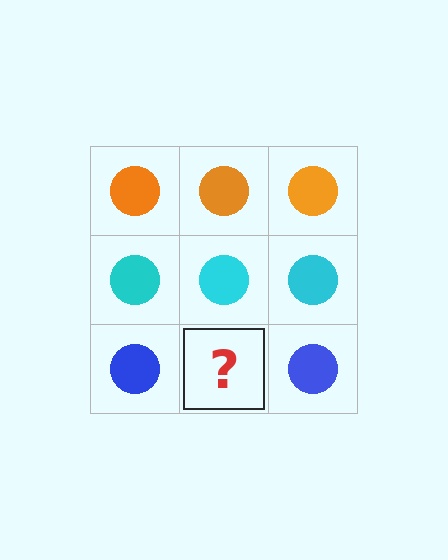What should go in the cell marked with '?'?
The missing cell should contain a blue circle.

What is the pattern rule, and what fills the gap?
The rule is that each row has a consistent color. The gap should be filled with a blue circle.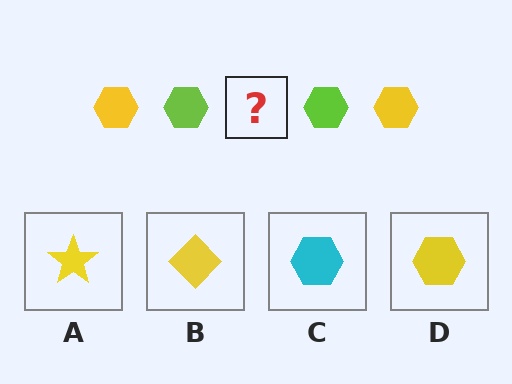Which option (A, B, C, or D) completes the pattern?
D.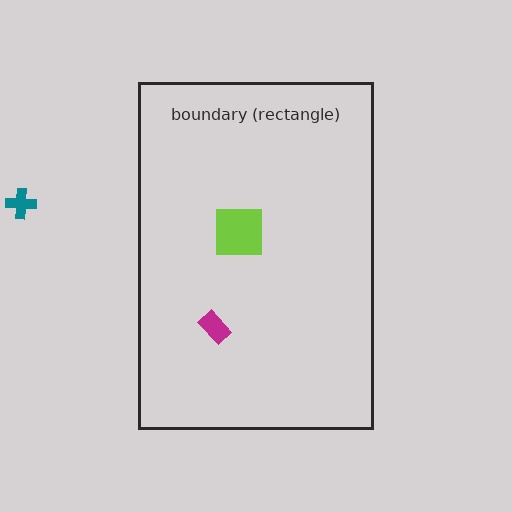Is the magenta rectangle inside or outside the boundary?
Inside.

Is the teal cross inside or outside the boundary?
Outside.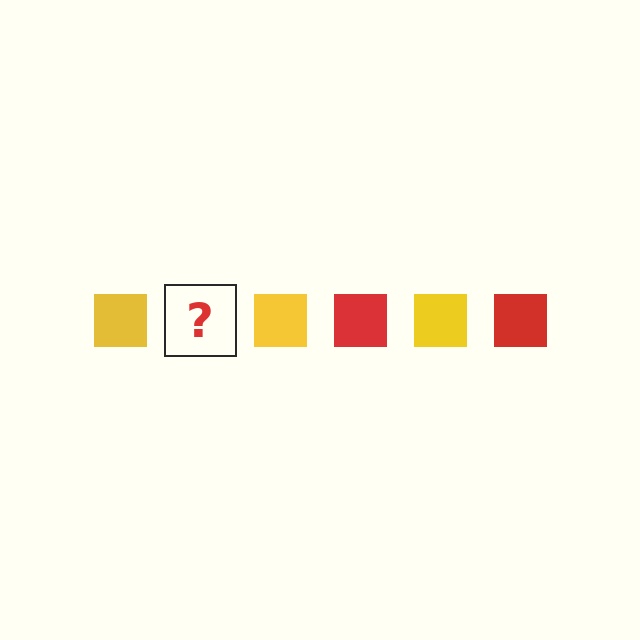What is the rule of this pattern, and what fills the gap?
The rule is that the pattern cycles through yellow, red squares. The gap should be filled with a red square.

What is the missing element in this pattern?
The missing element is a red square.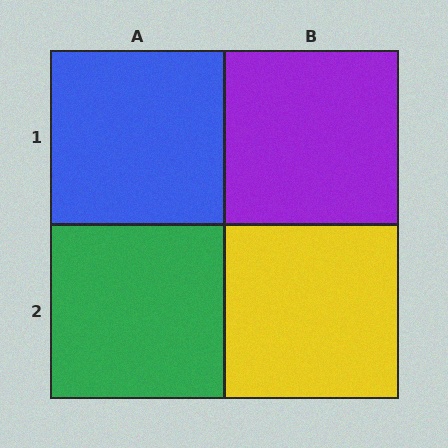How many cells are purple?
1 cell is purple.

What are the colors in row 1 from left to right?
Blue, purple.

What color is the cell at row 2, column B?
Yellow.